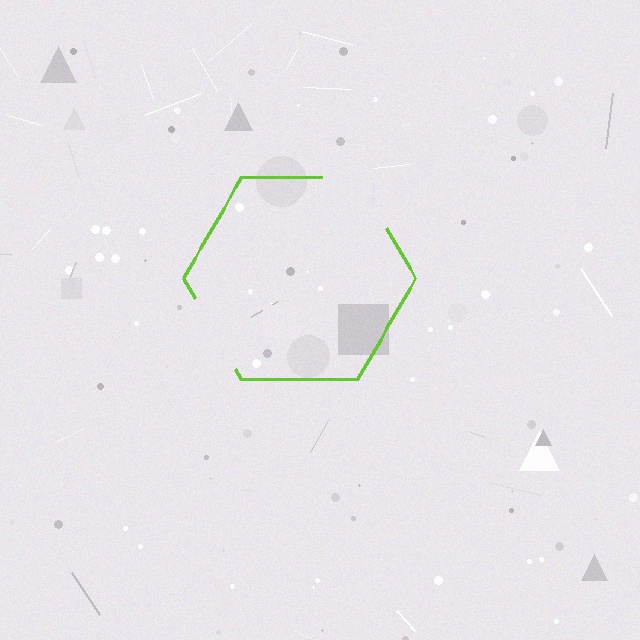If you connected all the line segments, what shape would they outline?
They would outline a hexagon.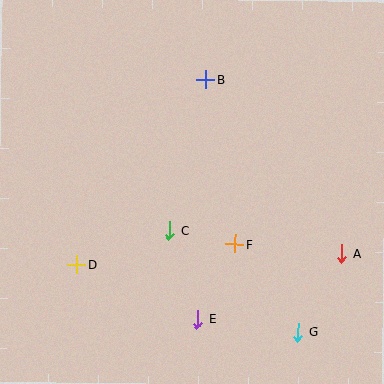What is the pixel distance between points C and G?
The distance between C and G is 165 pixels.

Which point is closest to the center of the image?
Point C at (169, 230) is closest to the center.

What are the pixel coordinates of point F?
Point F is at (235, 244).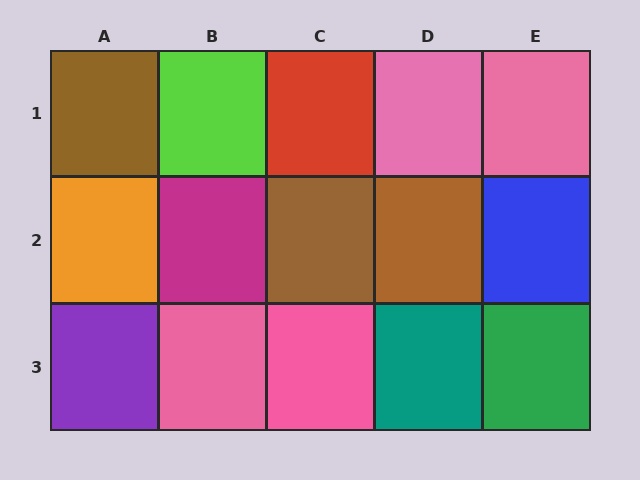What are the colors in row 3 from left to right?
Purple, pink, pink, teal, green.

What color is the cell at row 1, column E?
Pink.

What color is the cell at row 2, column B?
Magenta.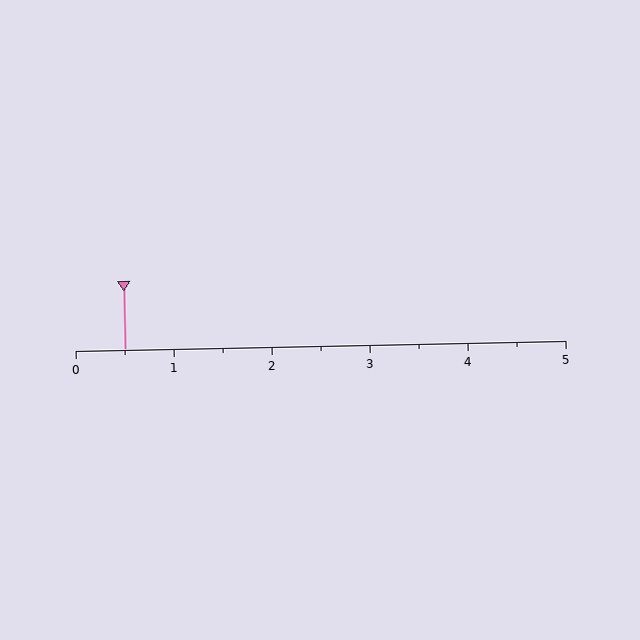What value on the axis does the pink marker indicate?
The marker indicates approximately 0.5.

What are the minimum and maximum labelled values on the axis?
The axis runs from 0 to 5.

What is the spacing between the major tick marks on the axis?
The major ticks are spaced 1 apart.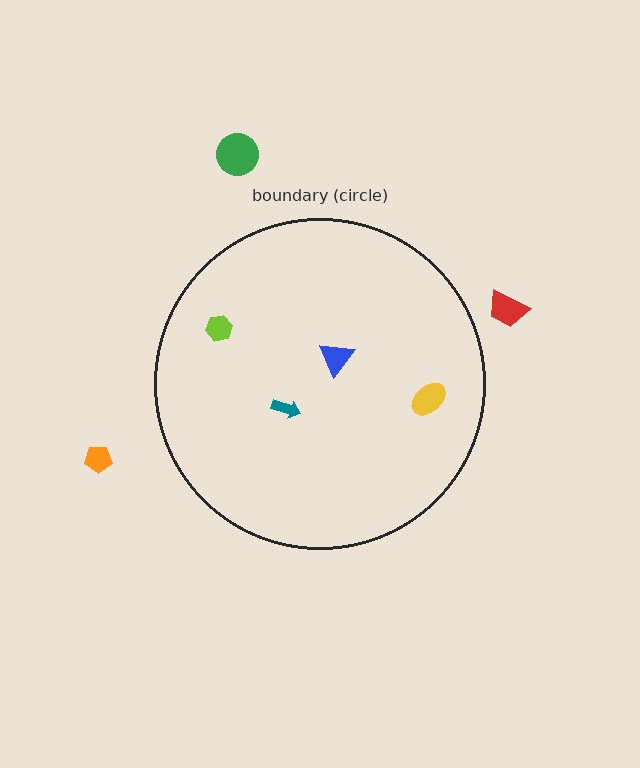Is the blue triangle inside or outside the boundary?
Inside.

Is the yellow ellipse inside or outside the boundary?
Inside.